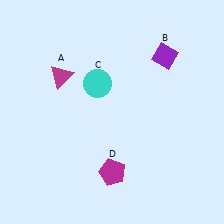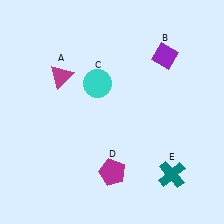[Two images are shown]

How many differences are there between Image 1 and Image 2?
There is 1 difference between the two images.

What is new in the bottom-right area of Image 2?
A teal cross (E) was added in the bottom-right area of Image 2.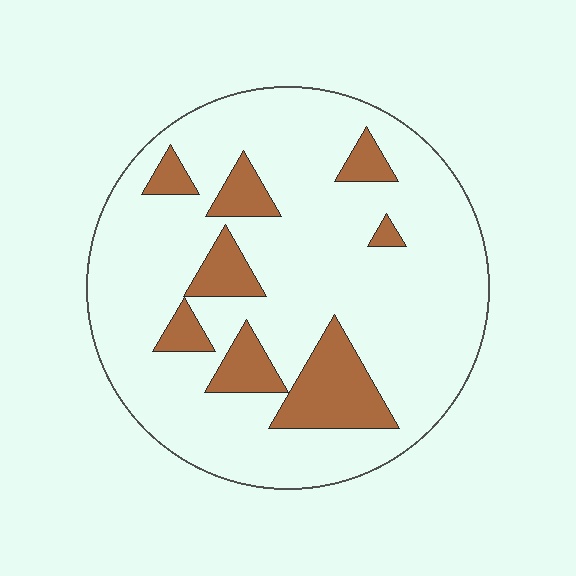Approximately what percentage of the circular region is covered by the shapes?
Approximately 15%.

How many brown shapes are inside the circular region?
8.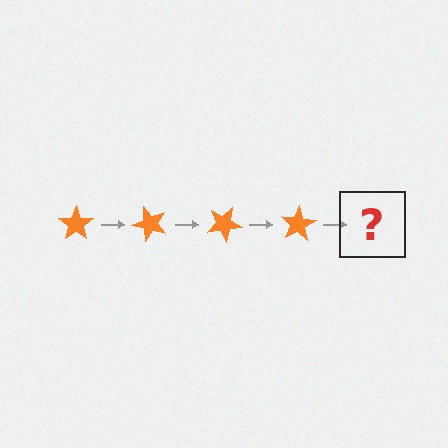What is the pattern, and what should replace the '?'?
The pattern is that the star rotates 50 degrees each step. The '?' should be an orange star rotated 200 degrees.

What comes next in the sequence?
The next element should be an orange star rotated 200 degrees.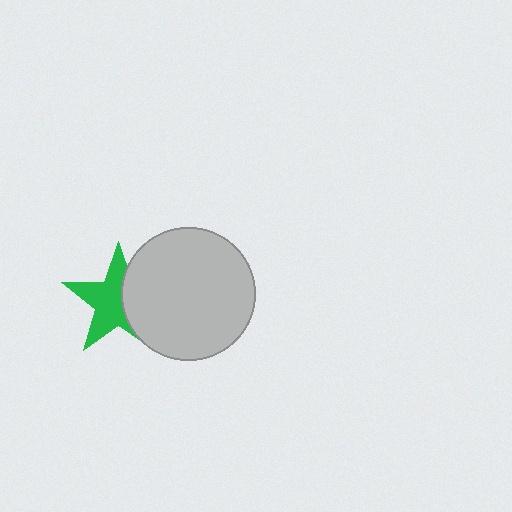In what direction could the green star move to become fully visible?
The green star could move left. That would shift it out from behind the light gray circle entirely.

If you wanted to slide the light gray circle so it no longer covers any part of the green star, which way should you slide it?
Slide it right — that is the most direct way to separate the two shapes.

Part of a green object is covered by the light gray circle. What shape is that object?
It is a star.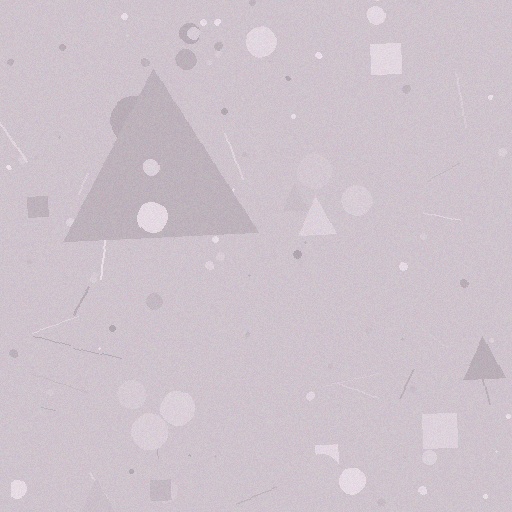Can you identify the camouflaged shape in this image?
The camouflaged shape is a triangle.